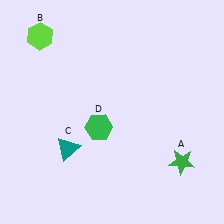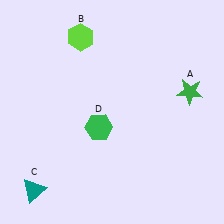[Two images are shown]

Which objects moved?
The objects that moved are: the green star (A), the lime hexagon (B), the teal triangle (C).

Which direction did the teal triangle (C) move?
The teal triangle (C) moved down.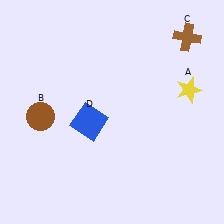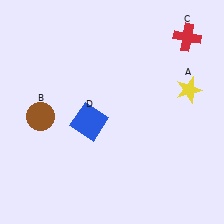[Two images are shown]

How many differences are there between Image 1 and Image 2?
There is 1 difference between the two images.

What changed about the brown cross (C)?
In Image 1, C is brown. In Image 2, it changed to red.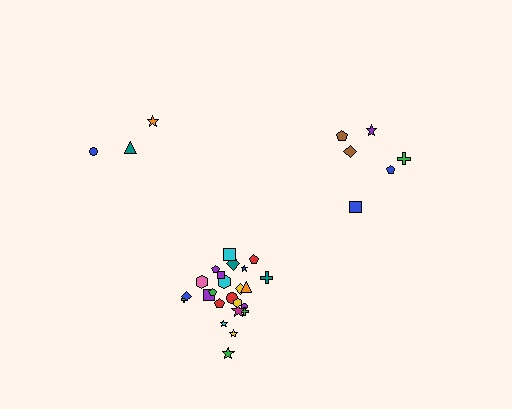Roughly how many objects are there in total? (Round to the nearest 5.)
Roughly 35 objects in total.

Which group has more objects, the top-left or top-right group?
The top-right group.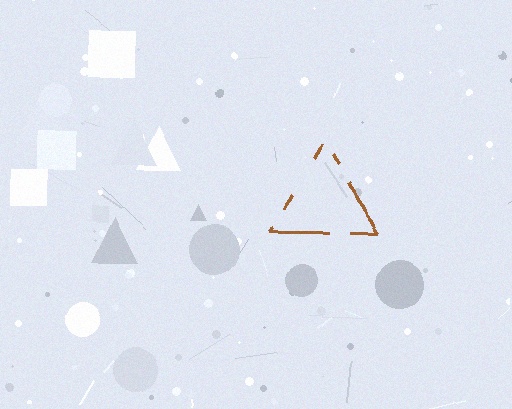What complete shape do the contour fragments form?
The contour fragments form a triangle.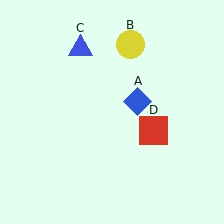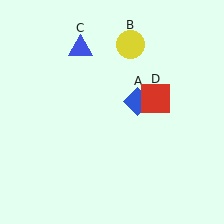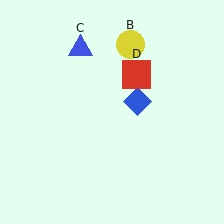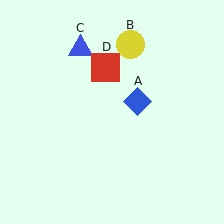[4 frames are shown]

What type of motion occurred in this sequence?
The red square (object D) rotated counterclockwise around the center of the scene.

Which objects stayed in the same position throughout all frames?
Blue diamond (object A) and yellow circle (object B) and blue triangle (object C) remained stationary.